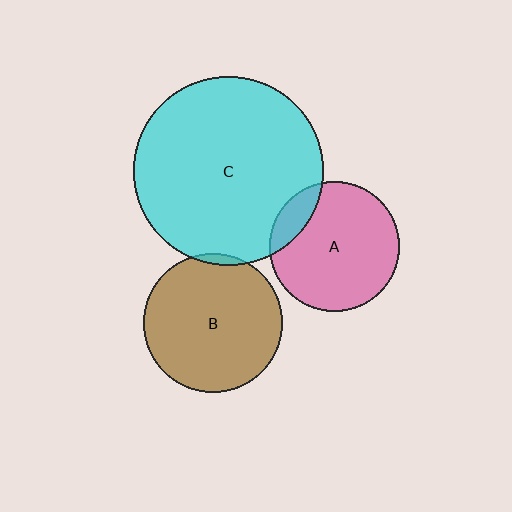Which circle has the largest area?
Circle C (cyan).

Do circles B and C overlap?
Yes.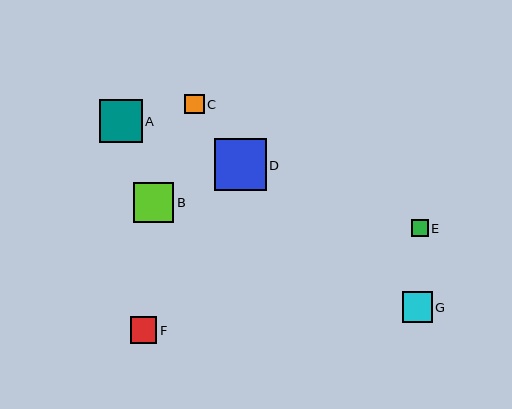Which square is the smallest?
Square E is the smallest with a size of approximately 17 pixels.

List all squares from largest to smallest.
From largest to smallest: D, A, B, G, F, C, E.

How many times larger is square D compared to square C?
Square D is approximately 2.7 times the size of square C.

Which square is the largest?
Square D is the largest with a size of approximately 52 pixels.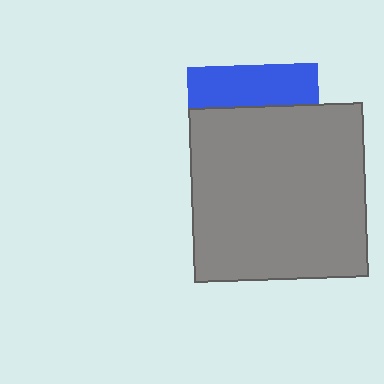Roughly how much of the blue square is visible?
A small part of it is visible (roughly 31%).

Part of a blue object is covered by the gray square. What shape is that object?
It is a square.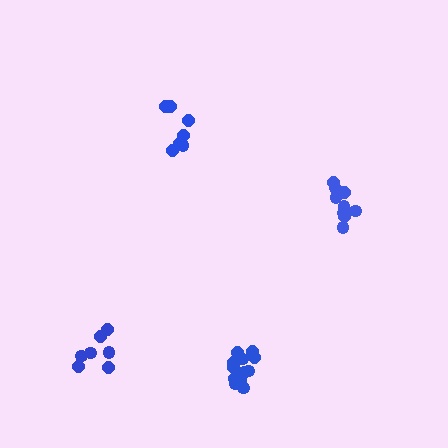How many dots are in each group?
Group 1: 7 dots, Group 2: 13 dots, Group 3: 7 dots, Group 4: 10 dots (37 total).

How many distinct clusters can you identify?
There are 4 distinct clusters.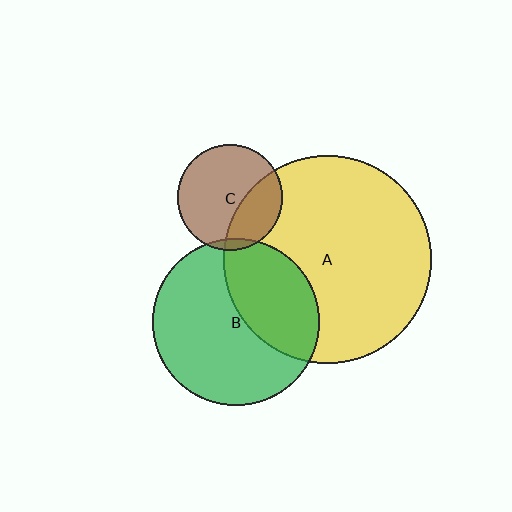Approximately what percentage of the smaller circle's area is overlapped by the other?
Approximately 30%.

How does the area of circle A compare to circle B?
Approximately 1.5 times.